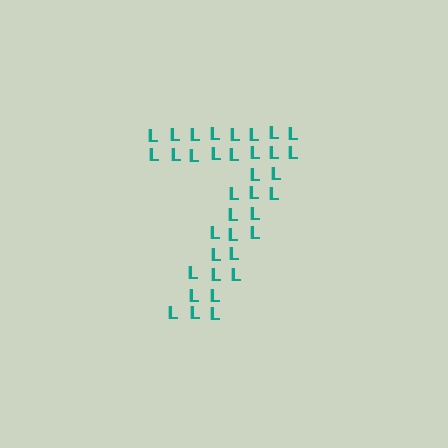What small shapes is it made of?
It is made of small letter L's.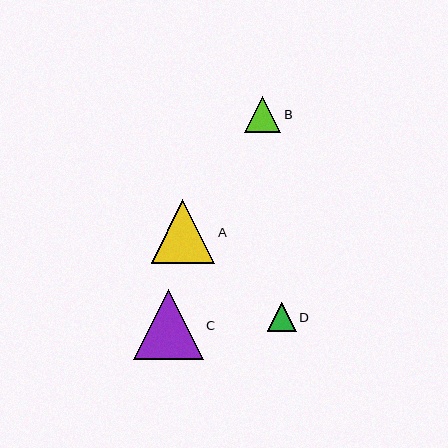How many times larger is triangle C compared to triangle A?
Triangle C is approximately 1.1 times the size of triangle A.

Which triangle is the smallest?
Triangle D is the smallest with a size of approximately 29 pixels.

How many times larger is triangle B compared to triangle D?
Triangle B is approximately 1.3 times the size of triangle D.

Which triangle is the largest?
Triangle C is the largest with a size of approximately 70 pixels.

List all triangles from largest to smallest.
From largest to smallest: C, A, B, D.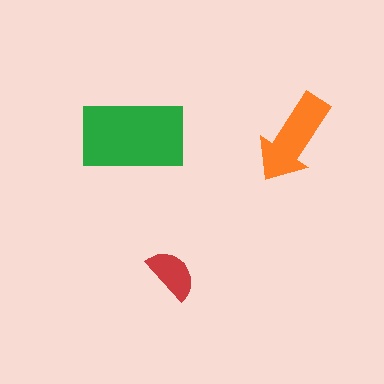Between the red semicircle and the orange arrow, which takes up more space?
The orange arrow.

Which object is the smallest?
The red semicircle.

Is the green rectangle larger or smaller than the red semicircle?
Larger.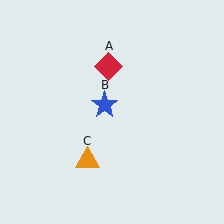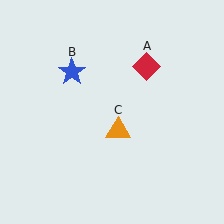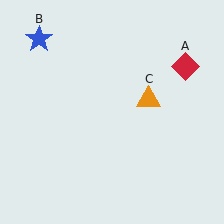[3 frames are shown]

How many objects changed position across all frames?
3 objects changed position: red diamond (object A), blue star (object B), orange triangle (object C).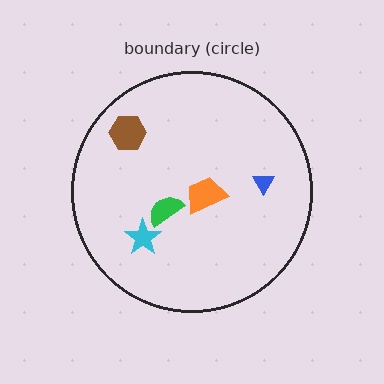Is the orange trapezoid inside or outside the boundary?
Inside.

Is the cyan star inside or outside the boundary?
Inside.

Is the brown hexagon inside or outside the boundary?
Inside.